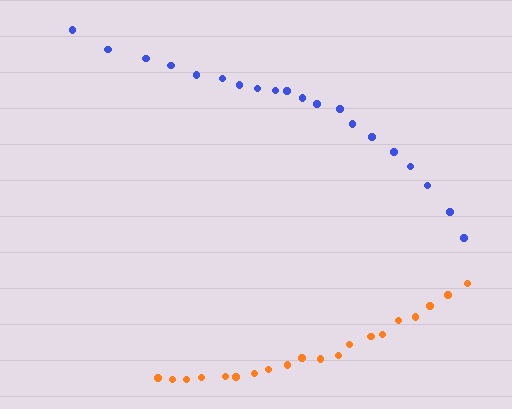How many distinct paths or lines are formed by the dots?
There are 2 distinct paths.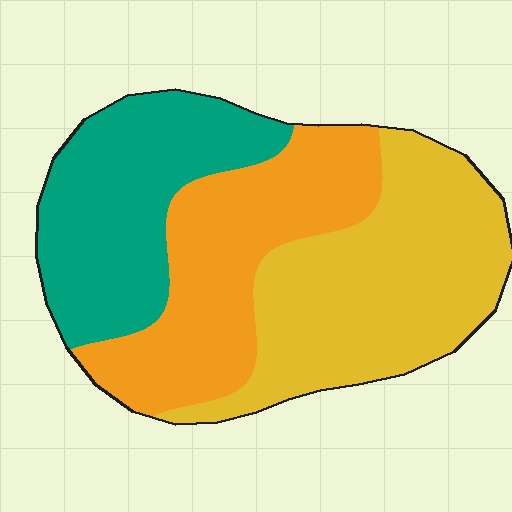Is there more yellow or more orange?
Yellow.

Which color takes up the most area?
Yellow, at roughly 40%.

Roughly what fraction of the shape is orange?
Orange takes up about one third (1/3) of the shape.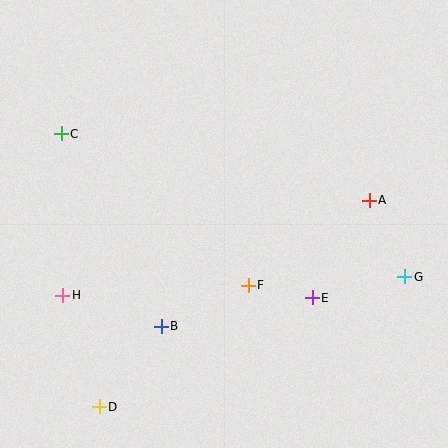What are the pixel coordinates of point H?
Point H is at (63, 295).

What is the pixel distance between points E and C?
The distance between E and C is 300 pixels.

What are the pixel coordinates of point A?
Point A is at (369, 200).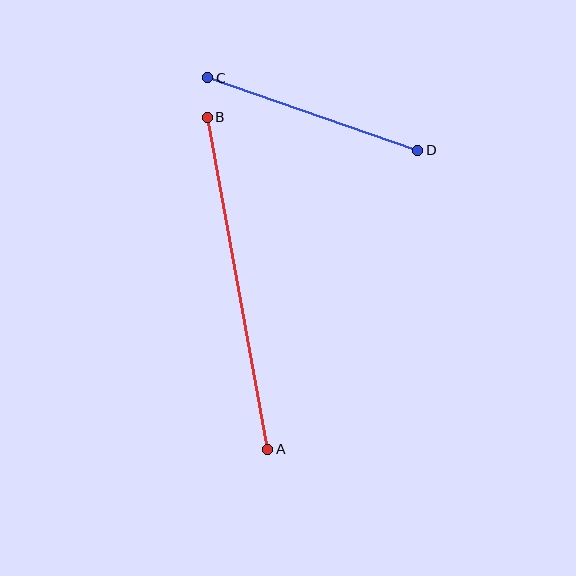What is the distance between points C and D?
The distance is approximately 222 pixels.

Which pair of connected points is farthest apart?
Points A and B are farthest apart.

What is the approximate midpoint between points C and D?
The midpoint is at approximately (313, 114) pixels.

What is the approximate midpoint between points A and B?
The midpoint is at approximately (237, 283) pixels.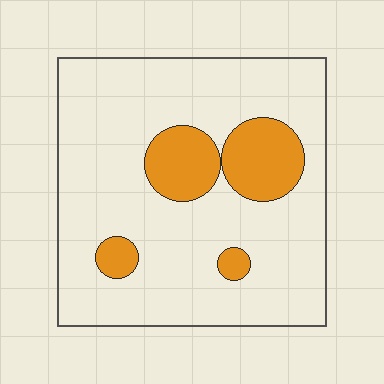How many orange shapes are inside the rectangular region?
4.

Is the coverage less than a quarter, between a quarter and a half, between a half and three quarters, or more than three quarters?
Less than a quarter.